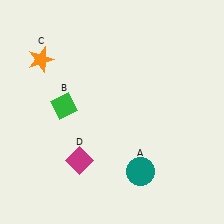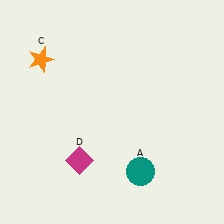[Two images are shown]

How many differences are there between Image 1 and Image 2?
There is 1 difference between the two images.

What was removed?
The green diamond (B) was removed in Image 2.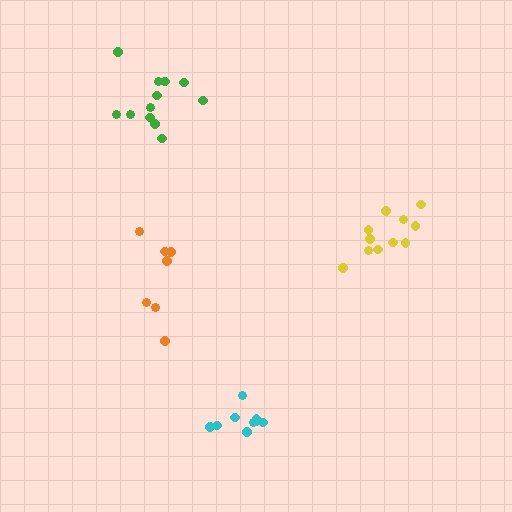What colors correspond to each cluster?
The clusters are colored: orange, green, cyan, yellow.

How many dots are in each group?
Group 1: 7 dots, Group 2: 12 dots, Group 3: 9 dots, Group 4: 11 dots (39 total).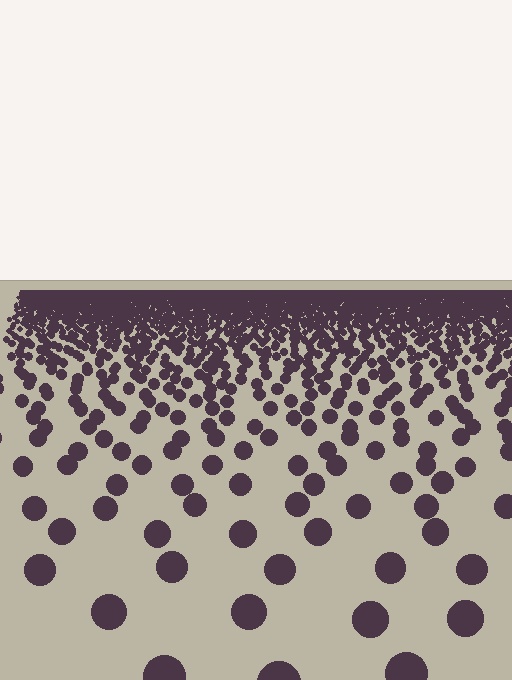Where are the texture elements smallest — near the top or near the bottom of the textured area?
Near the top.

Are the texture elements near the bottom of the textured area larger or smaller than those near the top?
Larger. Near the bottom, elements are closer to the viewer and appear at a bigger on-screen size.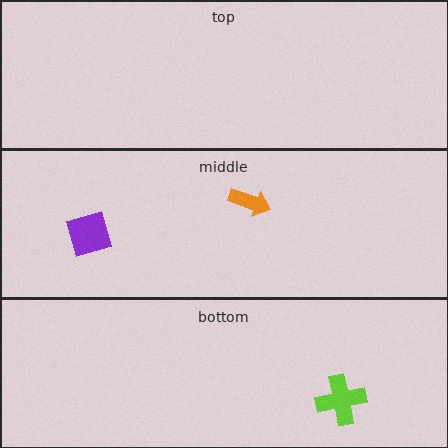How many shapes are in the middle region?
2.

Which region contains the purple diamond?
The middle region.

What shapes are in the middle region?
The purple diamond, the orange arrow.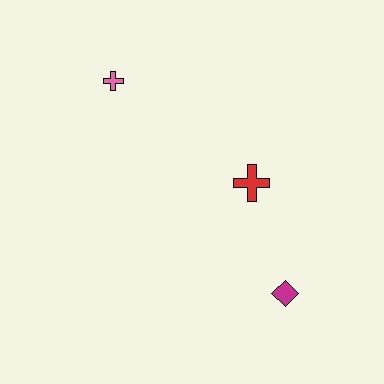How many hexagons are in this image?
There are no hexagons.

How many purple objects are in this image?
There are no purple objects.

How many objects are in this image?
There are 3 objects.